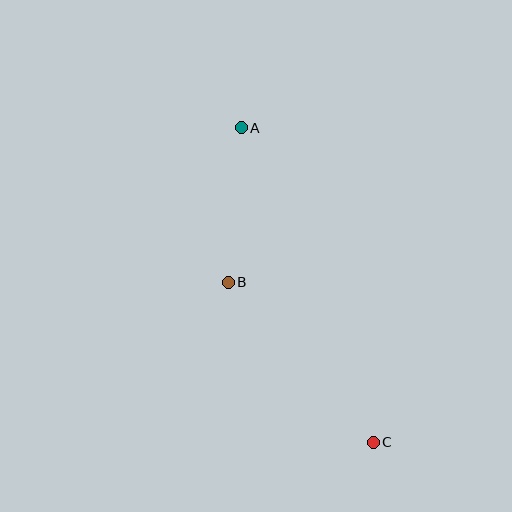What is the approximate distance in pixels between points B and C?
The distance between B and C is approximately 216 pixels.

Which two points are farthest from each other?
Points A and C are farthest from each other.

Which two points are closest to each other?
Points A and B are closest to each other.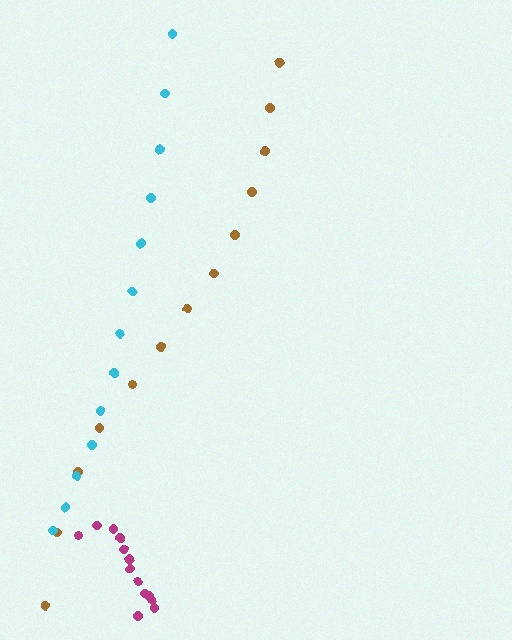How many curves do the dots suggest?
There are 3 distinct paths.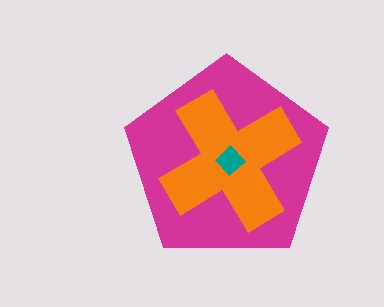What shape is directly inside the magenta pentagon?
The orange cross.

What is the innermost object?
The teal diamond.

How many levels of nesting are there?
3.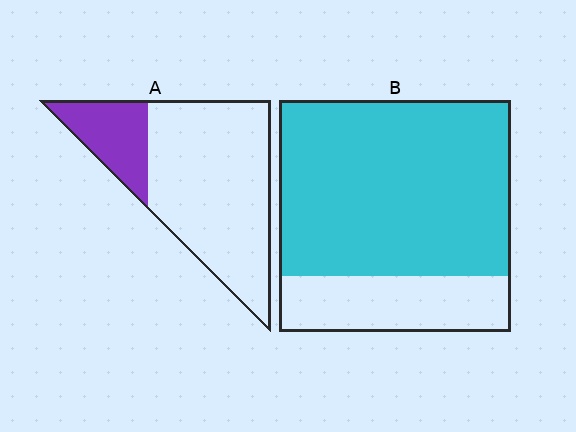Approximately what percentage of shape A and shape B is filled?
A is approximately 20% and B is approximately 75%.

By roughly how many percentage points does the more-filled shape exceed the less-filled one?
By roughly 55 percentage points (B over A).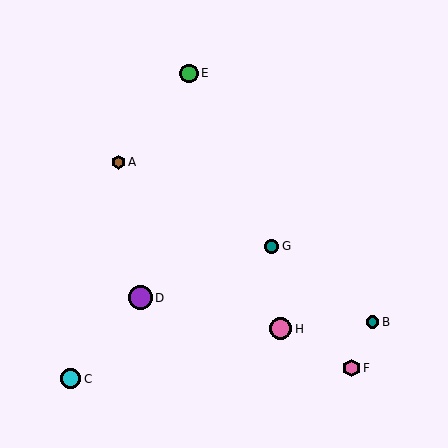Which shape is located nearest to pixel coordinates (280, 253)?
The teal circle (labeled G) at (271, 246) is nearest to that location.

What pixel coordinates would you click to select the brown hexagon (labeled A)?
Click at (118, 162) to select the brown hexagon A.